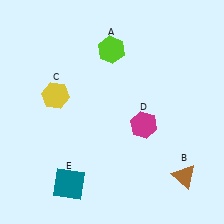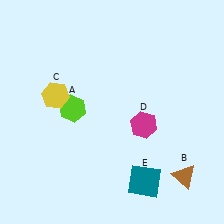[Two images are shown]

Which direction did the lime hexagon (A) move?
The lime hexagon (A) moved down.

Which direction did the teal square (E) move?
The teal square (E) moved right.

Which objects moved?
The objects that moved are: the lime hexagon (A), the teal square (E).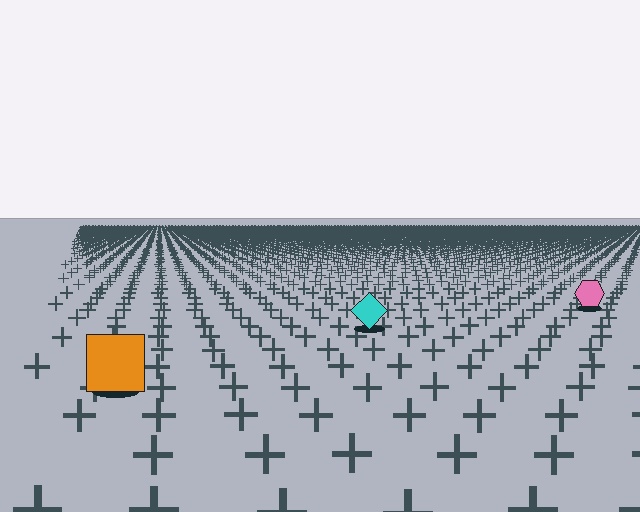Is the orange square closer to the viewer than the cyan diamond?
Yes. The orange square is closer — you can tell from the texture gradient: the ground texture is coarser near it.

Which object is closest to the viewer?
The orange square is closest. The texture marks near it are larger and more spread out.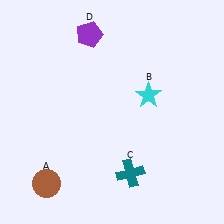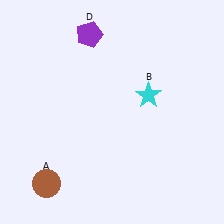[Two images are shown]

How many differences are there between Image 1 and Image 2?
There is 1 difference between the two images.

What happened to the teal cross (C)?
The teal cross (C) was removed in Image 2. It was in the bottom-right area of Image 1.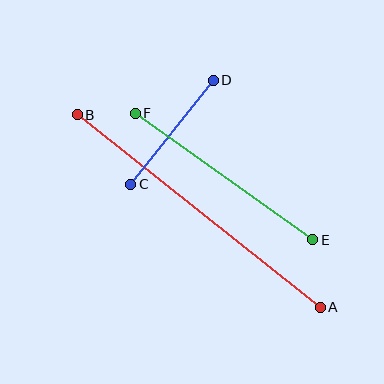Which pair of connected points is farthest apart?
Points A and B are farthest apart.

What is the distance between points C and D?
The distance is approximately 133 pixels.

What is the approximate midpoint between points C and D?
The midpoint is at approximately (172, 132) pixels.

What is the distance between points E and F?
The distance is approximately 218 pixels.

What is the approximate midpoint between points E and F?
The midpoint is at approximately (224, 177) pixels.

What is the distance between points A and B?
The distance is approximately 310 pixels.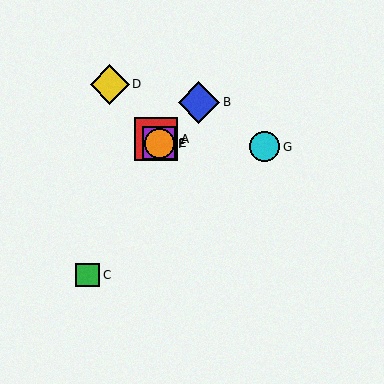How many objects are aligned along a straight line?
4 objects (A, D, E, F) are aligned along a straight line.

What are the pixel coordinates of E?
Object E is at (159, 143).